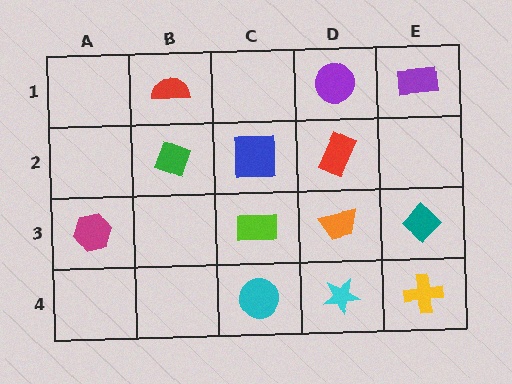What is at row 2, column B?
A green diamond.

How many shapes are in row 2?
3 shapes.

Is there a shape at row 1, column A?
No, that cell is empty.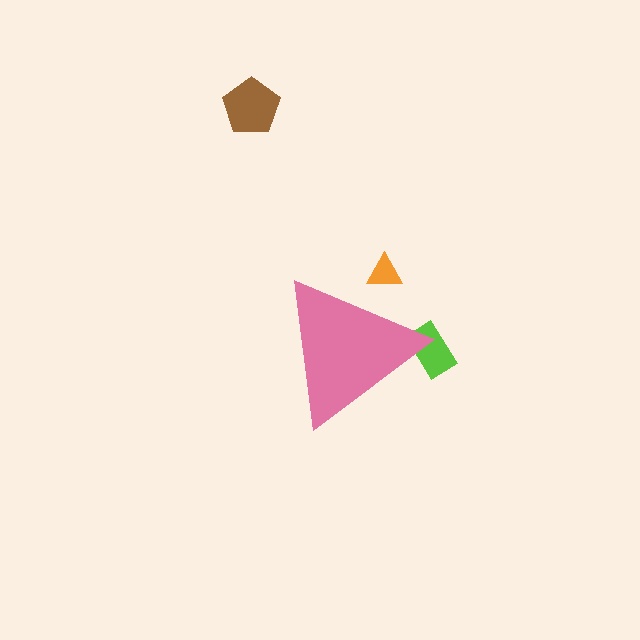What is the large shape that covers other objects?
A pink triangle.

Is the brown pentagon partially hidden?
No, the brown pentagon is fully visible.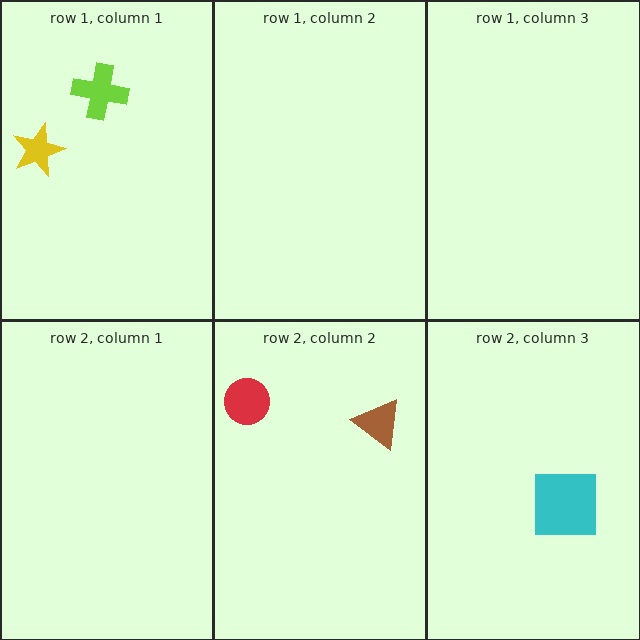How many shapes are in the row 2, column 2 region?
2.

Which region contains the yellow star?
The row 1, column 1 region.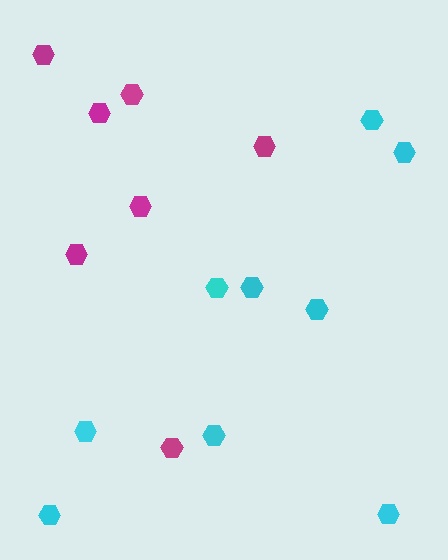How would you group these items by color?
There are 2 groups: one group of magenta hexagons (7) and one group of cyan hexagons (9).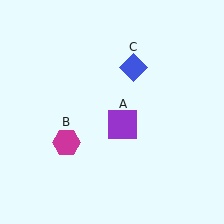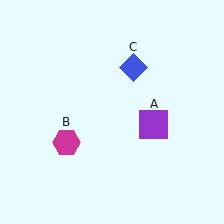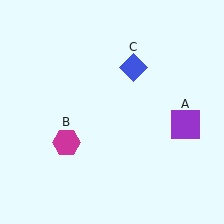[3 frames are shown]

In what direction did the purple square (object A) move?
The purple square (object A) moved right.